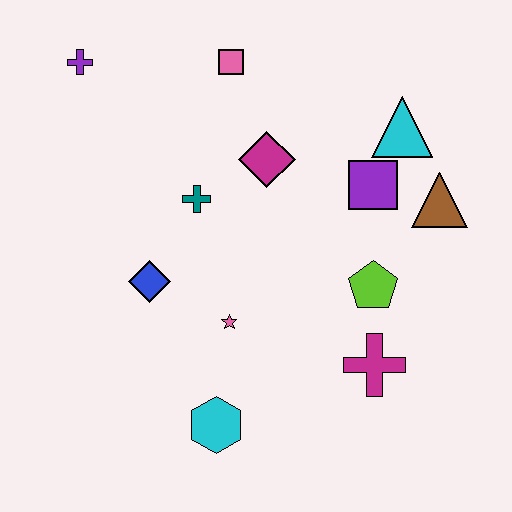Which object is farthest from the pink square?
The cyan hexagon is farthest from the pink square.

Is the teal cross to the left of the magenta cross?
Yes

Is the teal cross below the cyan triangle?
Yes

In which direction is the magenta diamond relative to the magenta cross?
The magenta diamond is above the magenta cross.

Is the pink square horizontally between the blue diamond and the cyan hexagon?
No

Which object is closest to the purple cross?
The pink square is closest to the purple cross.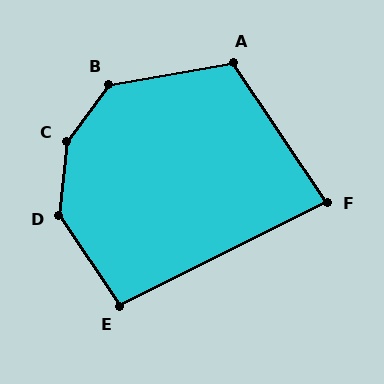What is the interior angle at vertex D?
Approximately 140 degrees (obtuse).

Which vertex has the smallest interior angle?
F, at approximately 83 degrees.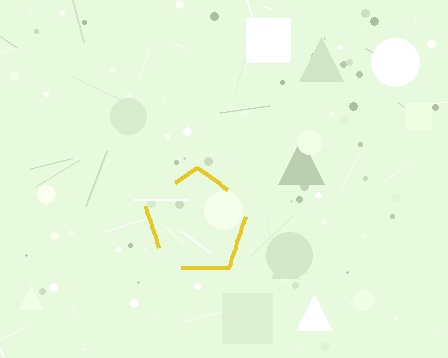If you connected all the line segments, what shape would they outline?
They would outline a pentagon.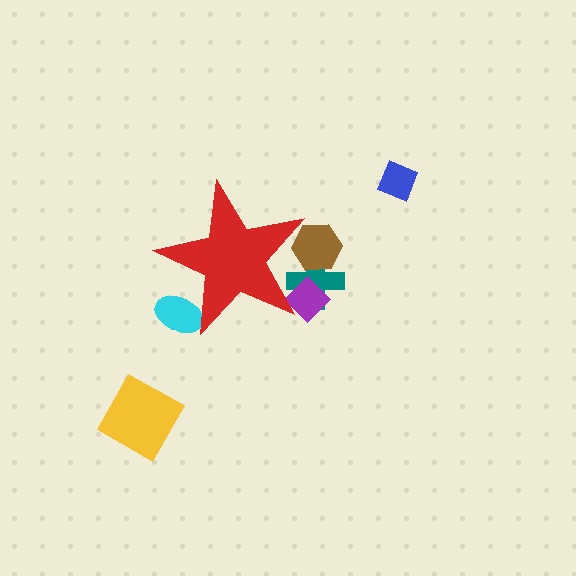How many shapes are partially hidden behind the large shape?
4 shapes are partially hidden.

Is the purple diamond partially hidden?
Yes, the purple diamond is partially hidden behind the red star.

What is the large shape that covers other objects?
A red star.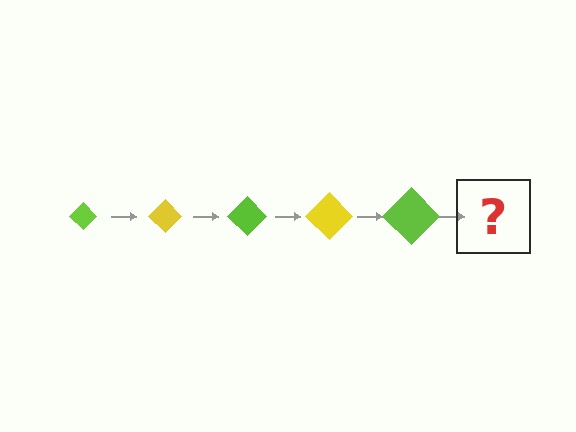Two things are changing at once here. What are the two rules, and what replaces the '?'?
The two rules are that the diamond grows larger each step and the color cycles through lime and yellow. The '?' should be a yellow diamond, larger than the previous one.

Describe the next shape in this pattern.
It should be a yellow diamond, larger than the previous one.